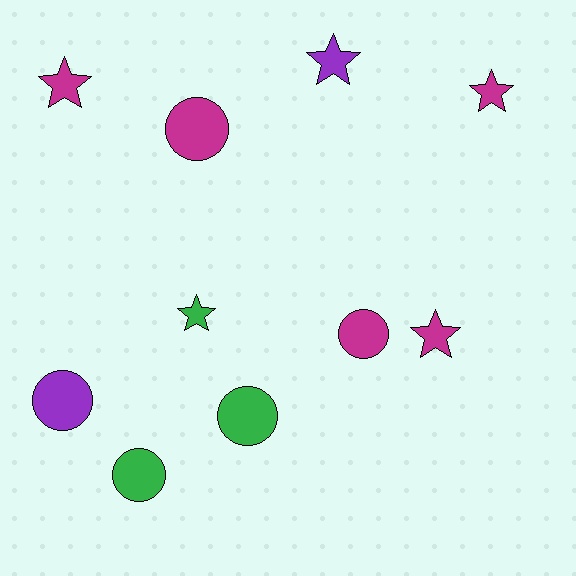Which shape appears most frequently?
Star, with 5 objects.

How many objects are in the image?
There are 10 objects.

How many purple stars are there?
There is 1 purple star.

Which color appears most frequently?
Magenta, with 5 objects.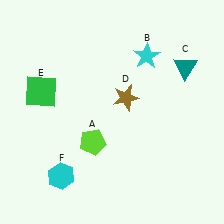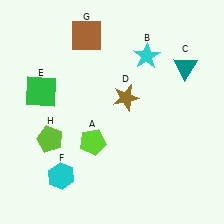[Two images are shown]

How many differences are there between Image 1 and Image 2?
There are 2 differences between the two images.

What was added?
A brown square (G), a lime pentagon (H) were added in Image 2.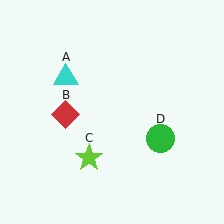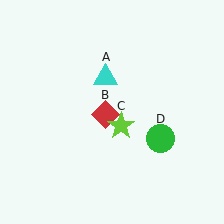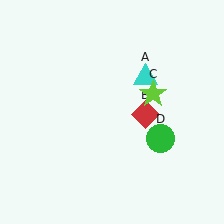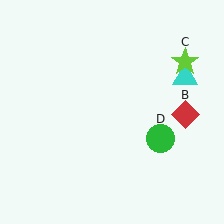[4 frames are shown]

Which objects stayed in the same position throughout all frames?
Green circle (object D) remained stationary.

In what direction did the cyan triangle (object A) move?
The cyan triangle (object A) moved right.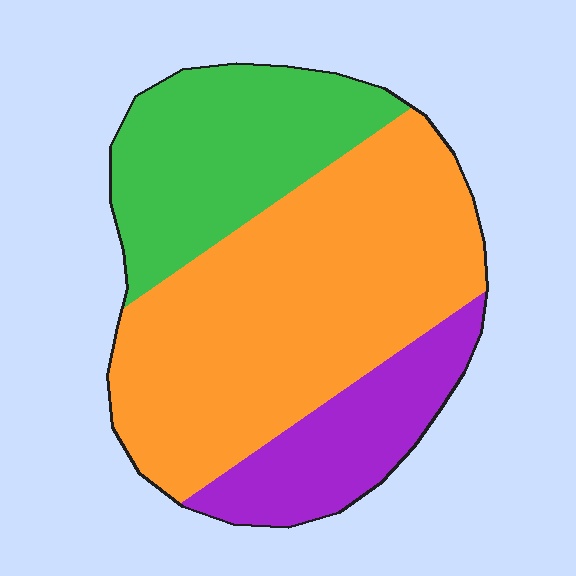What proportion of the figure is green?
Green takes up about one quarter (1/4) of the figure.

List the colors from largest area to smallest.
From largest to smallest: orange, green, purple.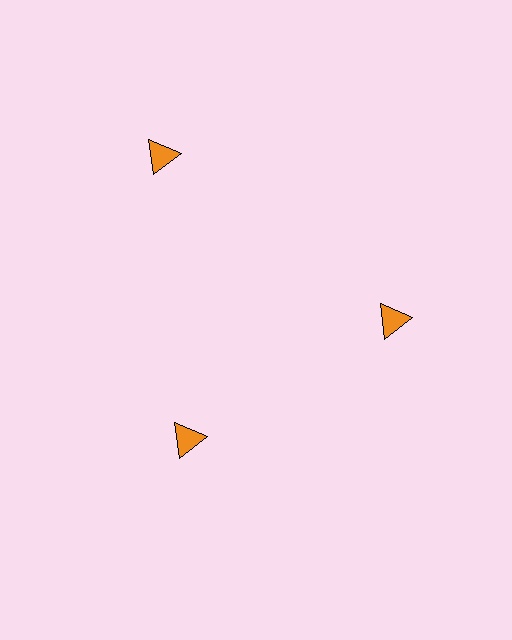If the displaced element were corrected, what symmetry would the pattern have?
It would have 3-fold rotational symmetry — the pattern would map onto itself every 120 degrees.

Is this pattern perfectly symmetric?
No. The 3 orange triangles are arranged in a ring, but one element near the 11 o'clock position is pushed outward from the center, breaking the 3-fold rotational symmetry.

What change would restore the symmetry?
The symmetry would be restored by moving it inward, back onto the ring so that all 3 triangles sit at equal angles and equal distance from the center.